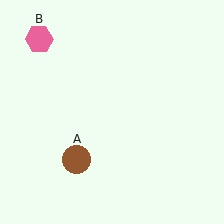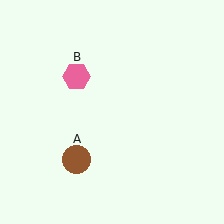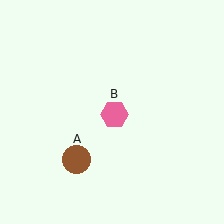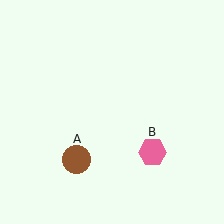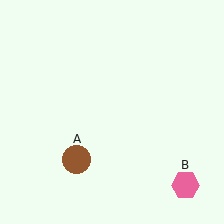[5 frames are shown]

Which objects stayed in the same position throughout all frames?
Brown circle (object A) remained stationary.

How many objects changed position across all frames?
1 object changed position: pink hexagon (object B).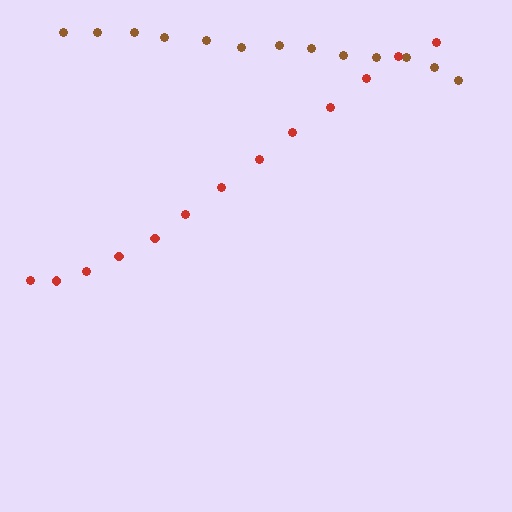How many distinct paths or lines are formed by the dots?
There are 2 distinct paths.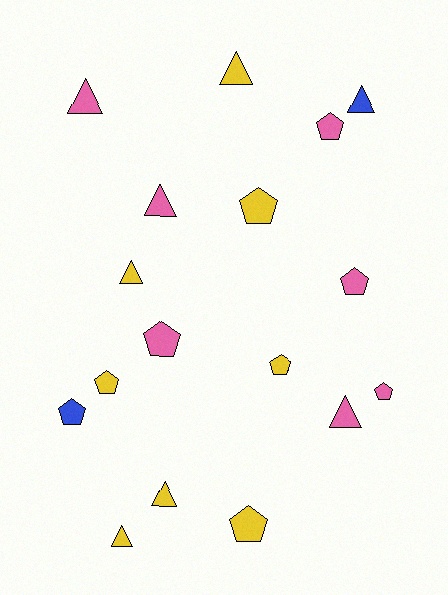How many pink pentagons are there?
There are 4 pink pentagons.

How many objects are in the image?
There are 17 objects.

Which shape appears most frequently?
Pentagon, with 9 objects.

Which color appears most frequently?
Yellow, with 8 objects.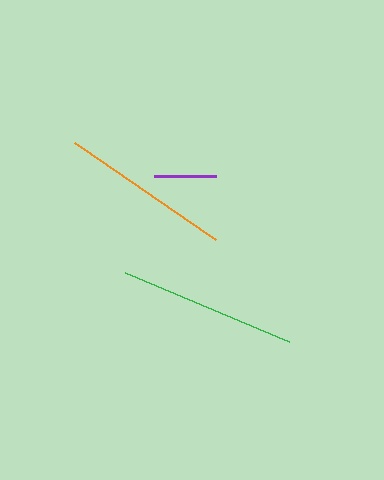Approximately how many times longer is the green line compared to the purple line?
The green line is approximately 2.9 times the length of the purple line.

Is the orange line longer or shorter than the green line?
The green line is longer than the orange line.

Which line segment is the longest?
The green line is the longest at approximately 178 pixels.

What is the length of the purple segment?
The purple segment is approximately 62 pixels long.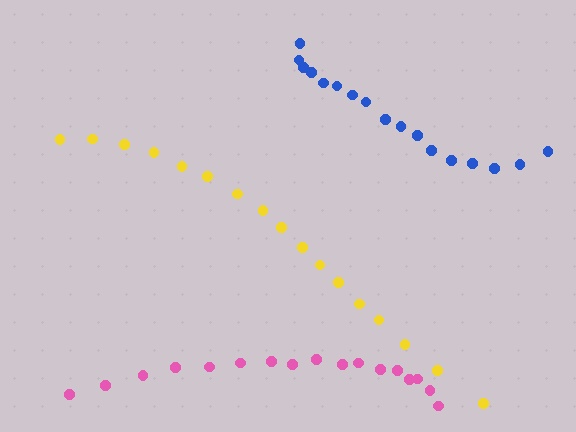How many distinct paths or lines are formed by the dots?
There are 3 distinct paths.